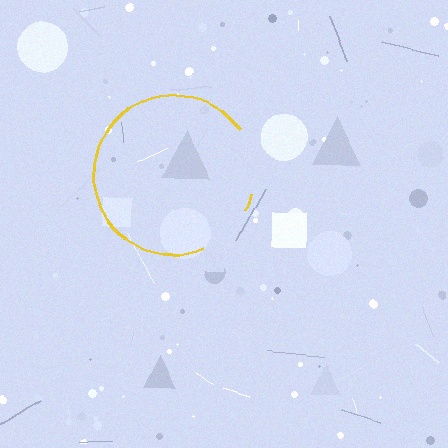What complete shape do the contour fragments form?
The contour fragments form a circle.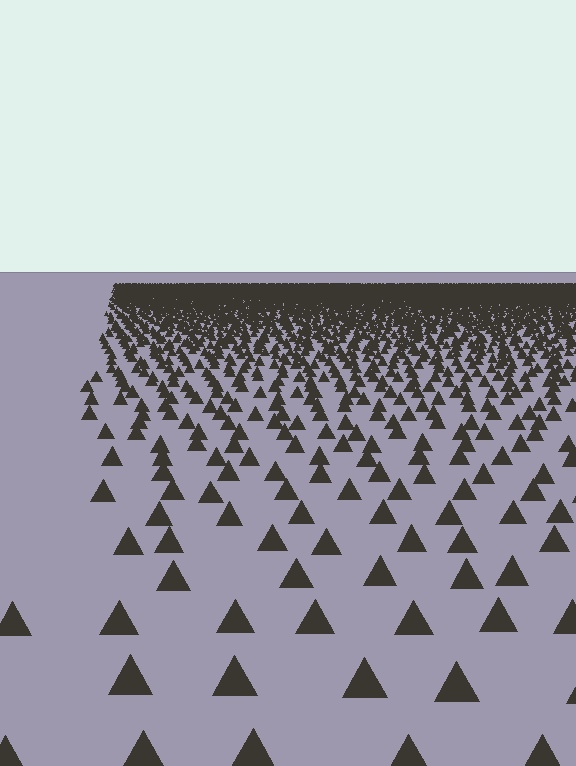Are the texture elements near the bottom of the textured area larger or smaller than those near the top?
Larger. Near the bottom, elements are closer to the viewer and appear at a bigger on-screen size.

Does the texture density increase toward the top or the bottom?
Density increases toward the top.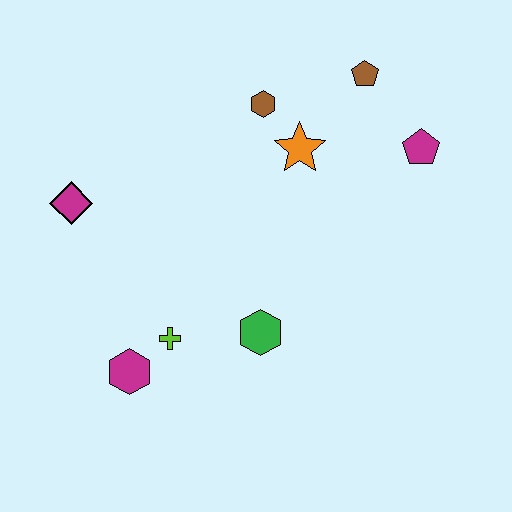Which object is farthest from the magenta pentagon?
The magenta hexagon is farthest from the magenta pentagon.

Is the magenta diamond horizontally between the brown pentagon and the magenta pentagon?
No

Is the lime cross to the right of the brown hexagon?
No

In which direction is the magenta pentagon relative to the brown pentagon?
The magenta pentagon is below the brown pentagon.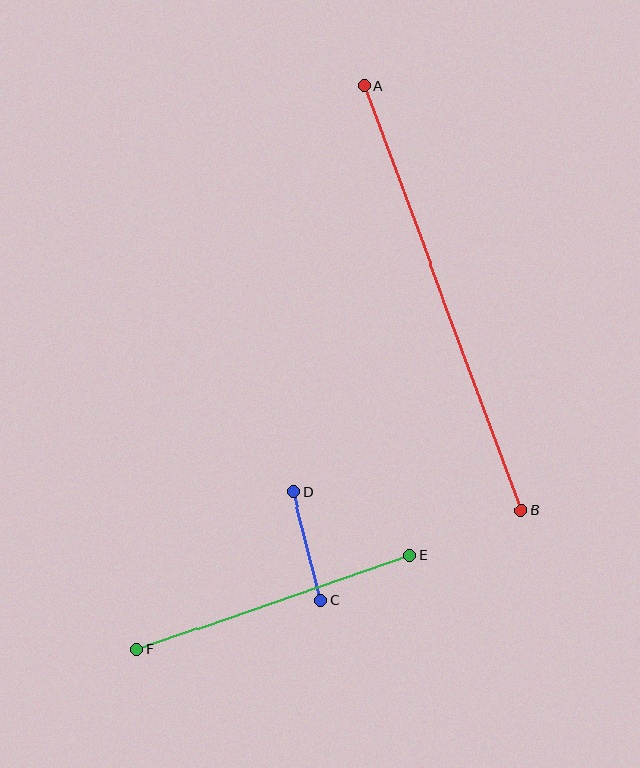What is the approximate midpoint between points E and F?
The midpoint is at approximately (273, 603) pixels.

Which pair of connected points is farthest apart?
Points A and B are farthest apart.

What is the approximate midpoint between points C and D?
The midpoint is at approximately (307, 546) pixels.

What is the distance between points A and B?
The distance is approximately 452 pixels.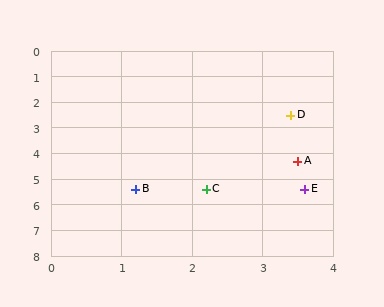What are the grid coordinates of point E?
Point E is at approximately (3.6, 5.4).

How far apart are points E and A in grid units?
Points E and A are about 1.1 grid units apart.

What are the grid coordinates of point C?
Point C is at approximately (2.2, 5.4).